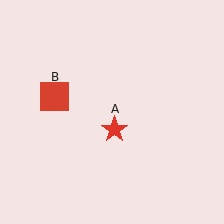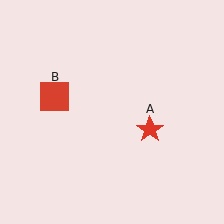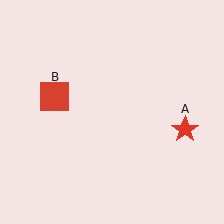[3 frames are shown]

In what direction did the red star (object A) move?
The red star (object A) moved right.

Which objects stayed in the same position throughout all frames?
Red square (object B) remained stationary.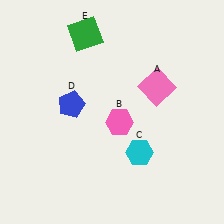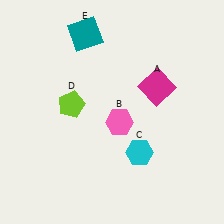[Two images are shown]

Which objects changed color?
A changed from pink to magenta. D changed from blue to lime. E changed from green to teal.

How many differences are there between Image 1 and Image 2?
There are 3 differences between the two images.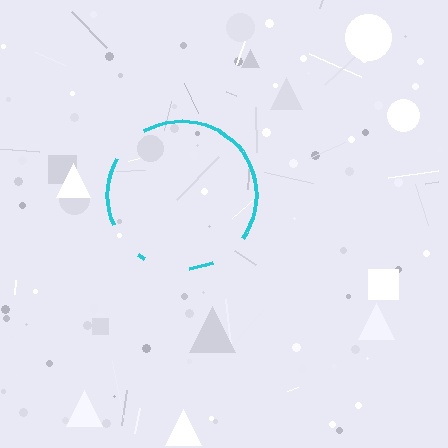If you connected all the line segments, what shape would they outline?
They would outline a circle.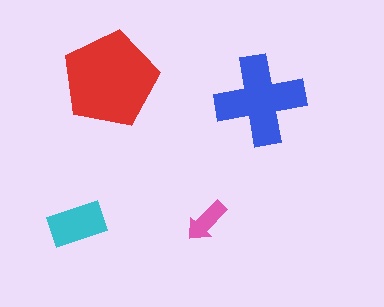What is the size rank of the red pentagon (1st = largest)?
1st.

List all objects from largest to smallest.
The red pentagon, the blue cross, the cyan rectangle, the pink arrow.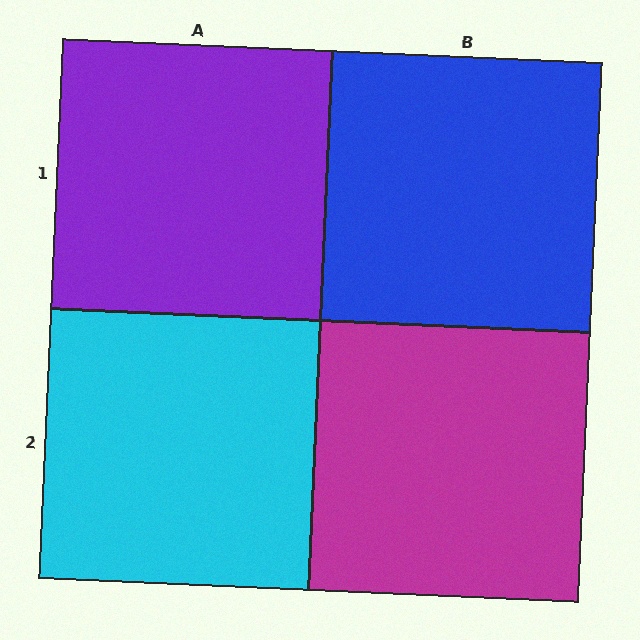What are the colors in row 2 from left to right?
Cyan, magenta.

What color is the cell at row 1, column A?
Purple.